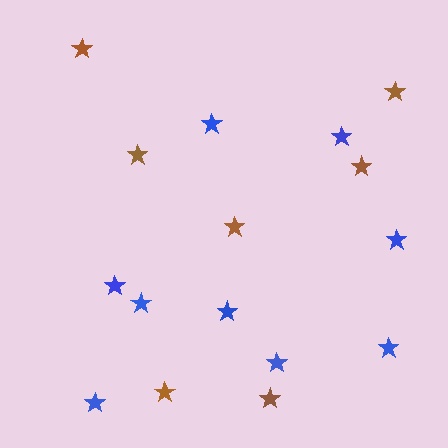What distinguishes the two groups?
There are 2 groups: one group of blue stars (9) and one group of brown stars (7).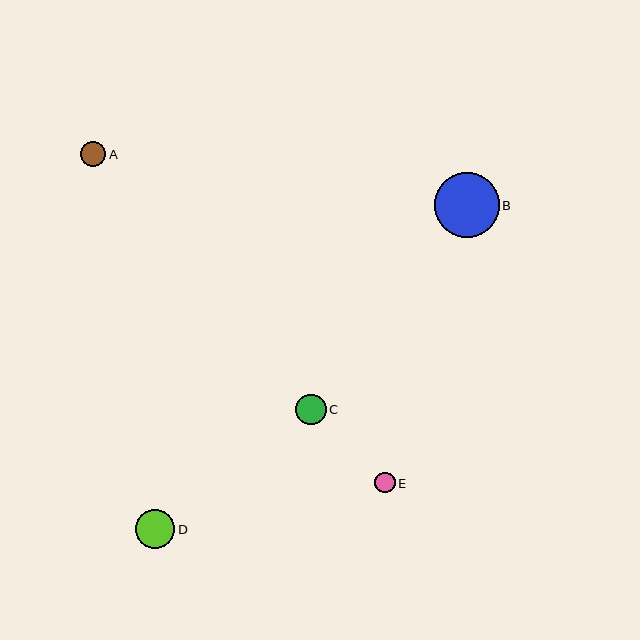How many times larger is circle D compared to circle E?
Circle D is approximately 1.9 times the size of circle E.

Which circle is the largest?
Circle B is the largest with a size of approximately 65 pixels.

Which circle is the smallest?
Circle E is the smallest with a size of approximately 21 pixels.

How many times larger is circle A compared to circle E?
Circle A is approximately 1.2 times the size of circle E.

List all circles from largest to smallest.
From largest to smallest: B, D, C, A, E.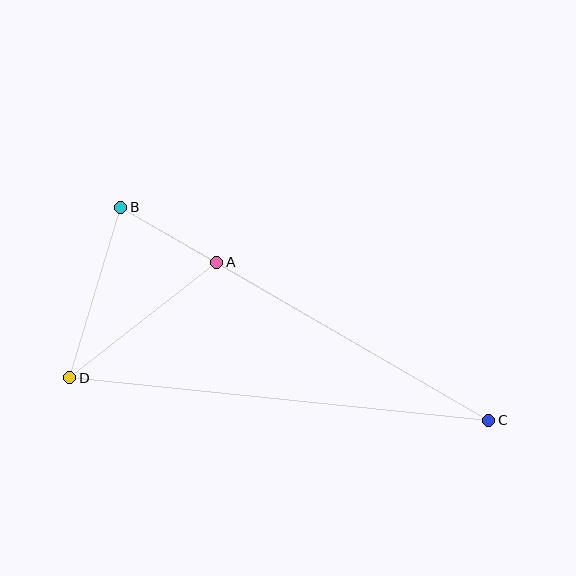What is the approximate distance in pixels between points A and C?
The distance between A and C is approximately 314 pixels.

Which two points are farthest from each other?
Points B and C are farthest from each other.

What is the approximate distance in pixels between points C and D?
The distance between C and D is approximately 421 pixels.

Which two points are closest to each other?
Points A and B are closest to each other.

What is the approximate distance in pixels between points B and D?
The distance between B and D is approximately 178 pixels.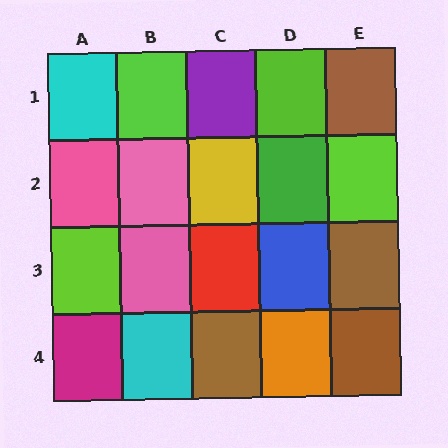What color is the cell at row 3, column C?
Red.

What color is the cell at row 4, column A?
Magenta.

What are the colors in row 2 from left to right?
Pink, pink, yellow, green, lime.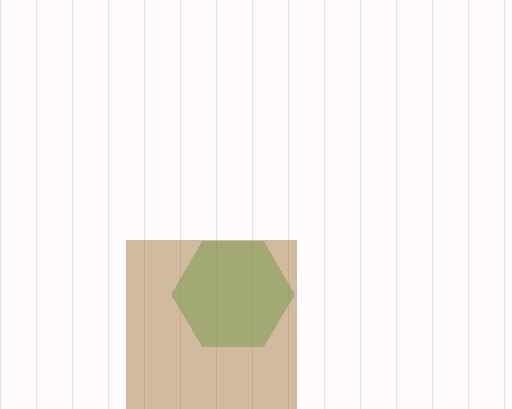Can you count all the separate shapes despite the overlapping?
Yes, there are 2 separate shapes.